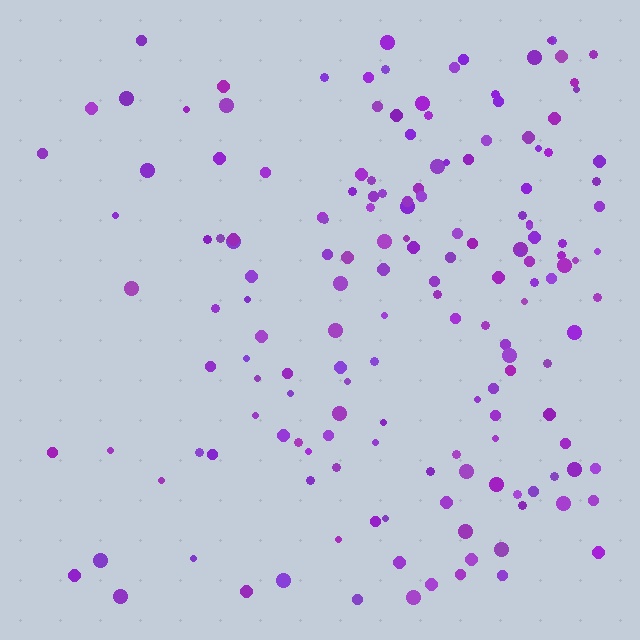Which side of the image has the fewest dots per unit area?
The left.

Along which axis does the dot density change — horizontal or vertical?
Horizontal.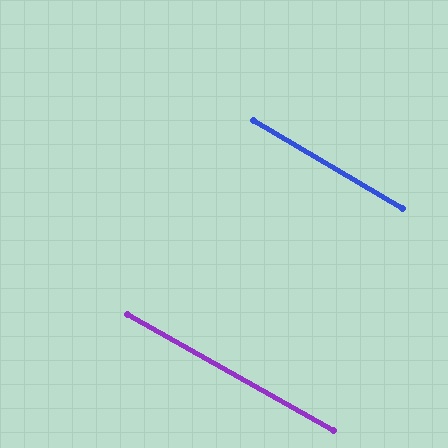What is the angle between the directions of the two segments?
Approximately 1 degree.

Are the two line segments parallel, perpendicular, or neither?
Parallel — their directions differ by only 1.0°.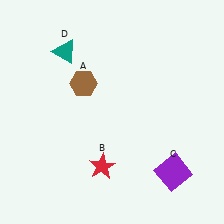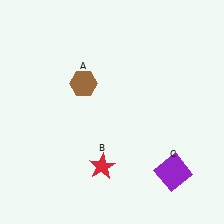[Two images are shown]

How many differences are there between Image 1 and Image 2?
There is 1 difference between the two images.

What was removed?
The teal triangle (D) was removed in Image 2.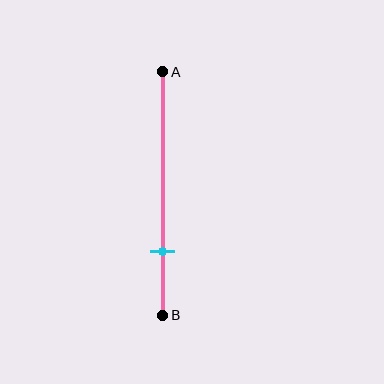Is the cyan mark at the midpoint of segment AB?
No, the mark is at about 75% from A, not at the 50% midpoint.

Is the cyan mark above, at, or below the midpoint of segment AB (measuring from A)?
The cyan mark is below the midpoint of segment AB.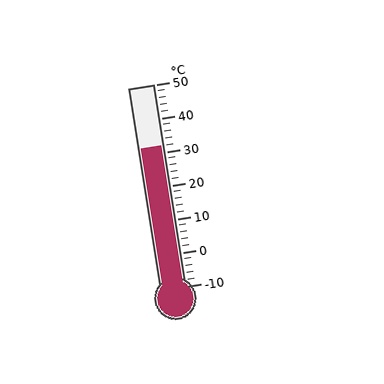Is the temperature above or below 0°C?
The temperature is above 0°C.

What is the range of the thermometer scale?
The thermometer scale ranges from -10°C to 50°C.